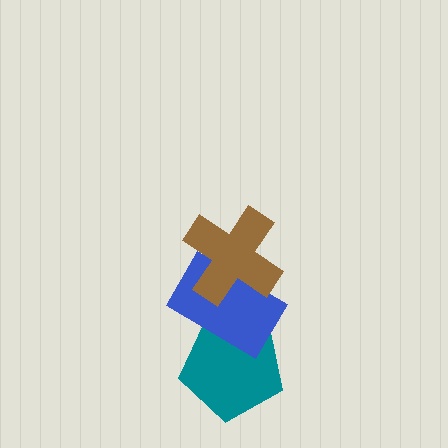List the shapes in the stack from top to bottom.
From top to bottom: the brown cross, the blue rectangle, the teal pentagon.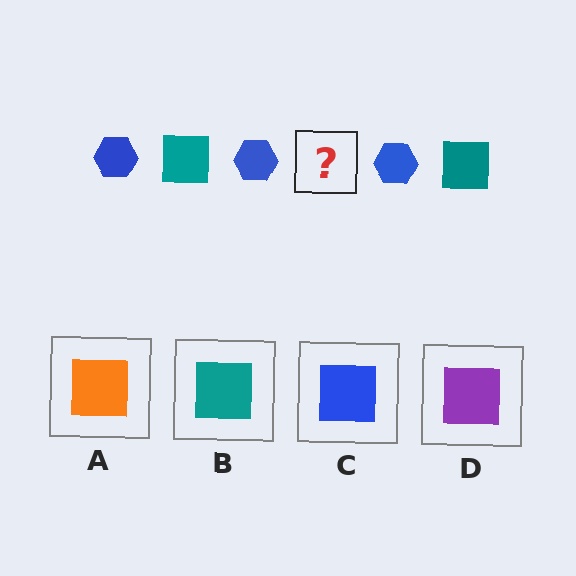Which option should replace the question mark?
Option B.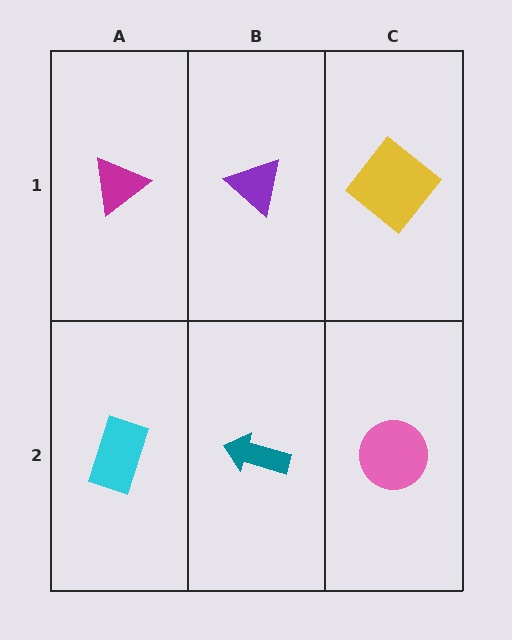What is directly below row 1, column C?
A pink circle.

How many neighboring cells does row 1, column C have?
2.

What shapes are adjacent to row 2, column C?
A yellow diamond (row 1, column C), a teal arrow (row 2, column B).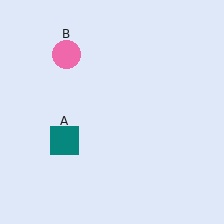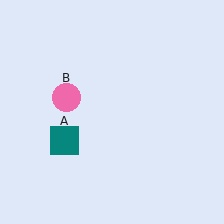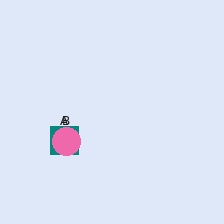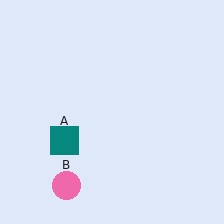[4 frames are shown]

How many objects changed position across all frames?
1 object changed position: pink circle (object B).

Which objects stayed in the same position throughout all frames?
Teal square (object A) remained stationary.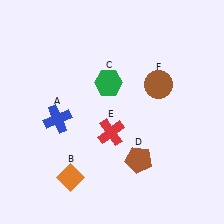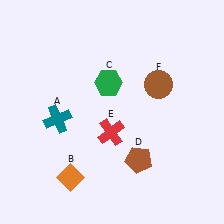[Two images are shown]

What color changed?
The cross (A) changed from blue in Image 1 to teal in Image 2.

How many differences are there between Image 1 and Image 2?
There is 1 difference between the two images.